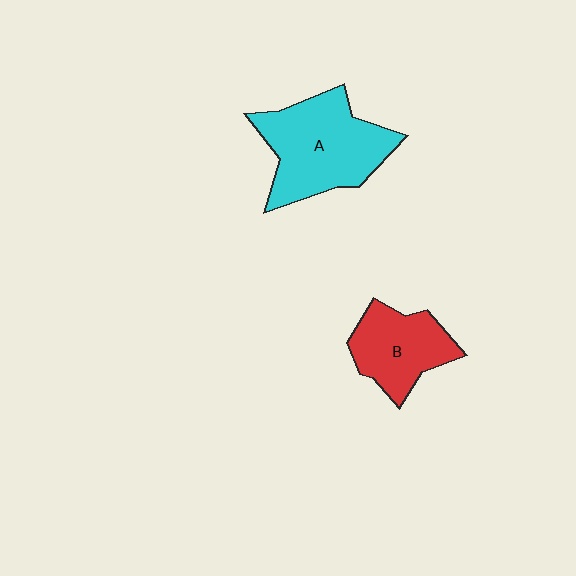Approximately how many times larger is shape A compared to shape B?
Approximately 1.5 times.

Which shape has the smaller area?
Shape B (red).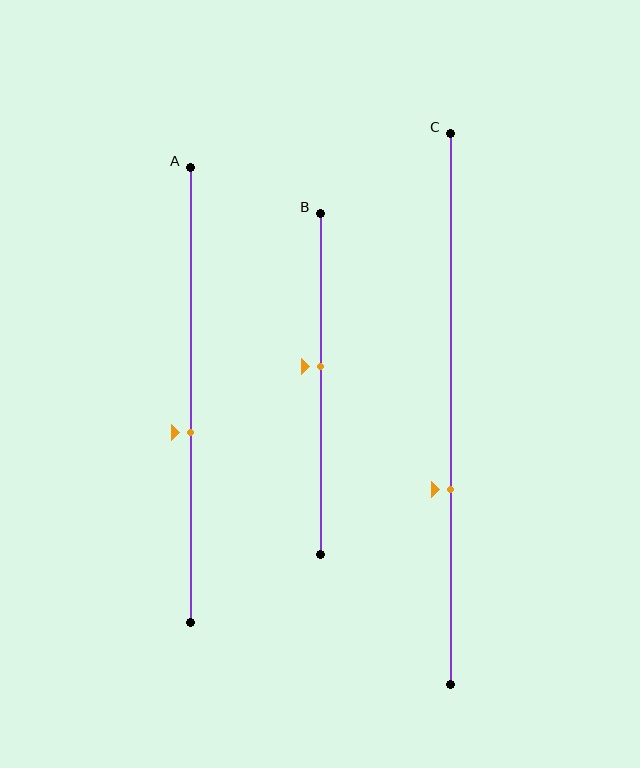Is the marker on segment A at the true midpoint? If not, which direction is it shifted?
No, the marker on segment A is shifted downward by about 8% of the segment length.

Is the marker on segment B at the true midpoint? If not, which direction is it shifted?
No, the marker on segment B is shifted upward by about 5% of the segment length.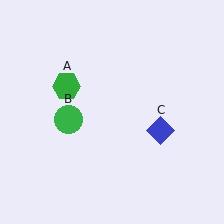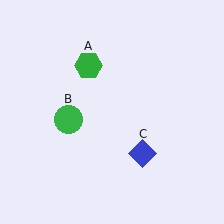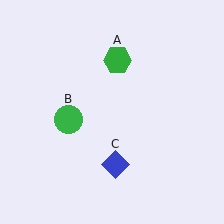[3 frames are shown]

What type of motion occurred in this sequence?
The green hexagon (object A), blue diamond (object C) rotated clockwise around the center of the scene.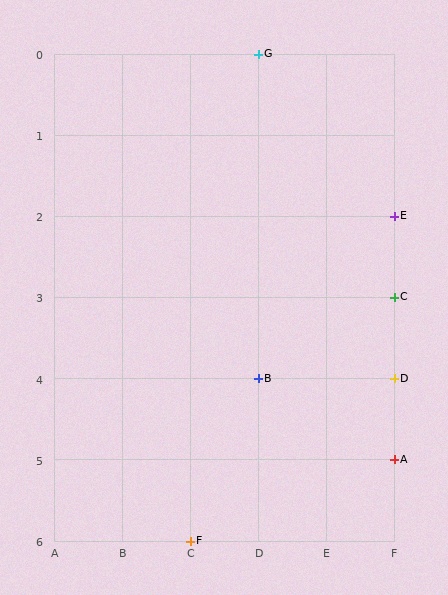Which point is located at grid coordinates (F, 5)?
Point A is at (F, 5).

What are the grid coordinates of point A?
Point A is at grid coordinates (F, 5).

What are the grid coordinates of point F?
Point F is at grid coordinates (C, 6).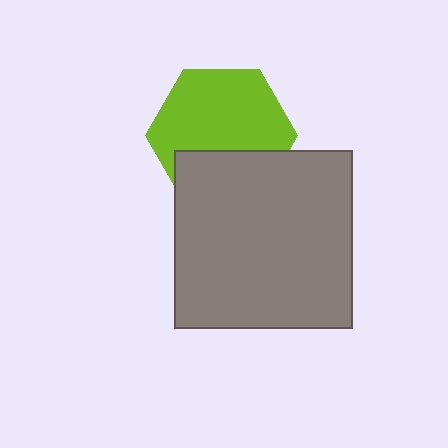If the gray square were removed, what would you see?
You would see the complete lime hexagon.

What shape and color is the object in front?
The object in front is a gray square.